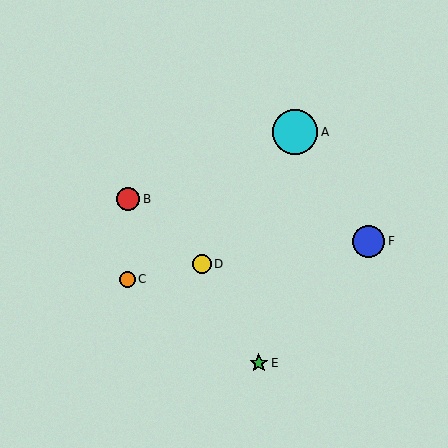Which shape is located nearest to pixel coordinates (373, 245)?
The blue circle (labeled F) at (368, 241) is nearest to that location.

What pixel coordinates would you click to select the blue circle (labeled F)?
Click at (368, 241) to select the blue circle F.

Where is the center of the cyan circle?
The center of the cyan circle is at (295, 132).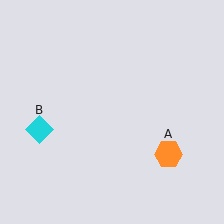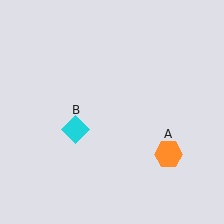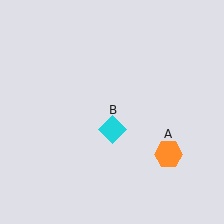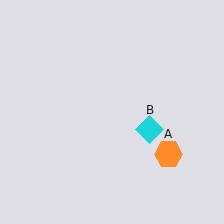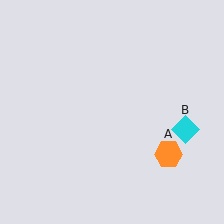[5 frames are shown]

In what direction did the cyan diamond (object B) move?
The cyan diamond (object B) moved right.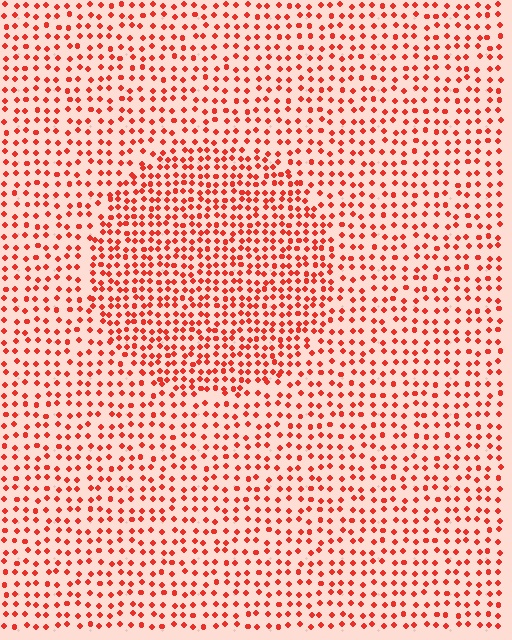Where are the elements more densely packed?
The elements are more densely packed inside the circle boundary.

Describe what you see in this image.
The image contains small red elements arranged at two different densities. A circle-shaped region is visible where the elements are more densely packed than the surrounding area.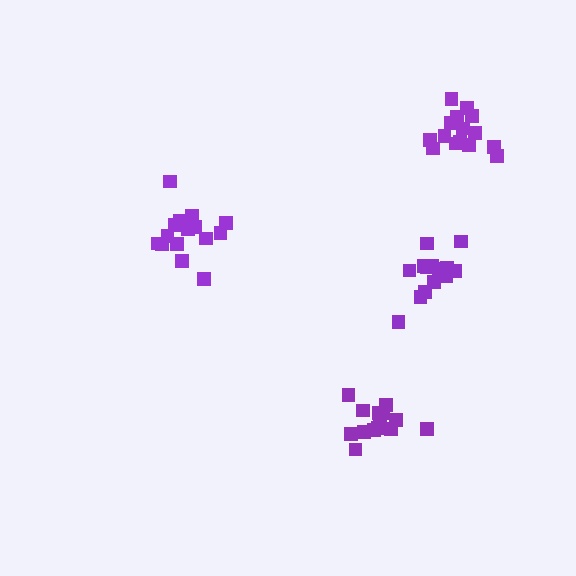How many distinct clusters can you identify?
There are 4 distinct clusters.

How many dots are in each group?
Group 1: 15 dots, Group 2: 16 dots, Group 3: 14 dots, Group 4: 15 dots (60 total).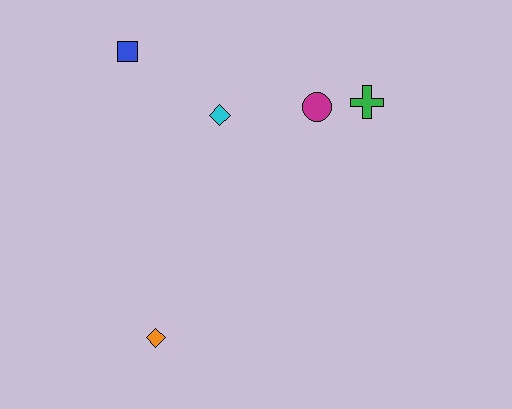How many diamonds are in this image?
There are 2 diamonds.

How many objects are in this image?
There are 5 objects.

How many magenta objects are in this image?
There is 1 magenta object.